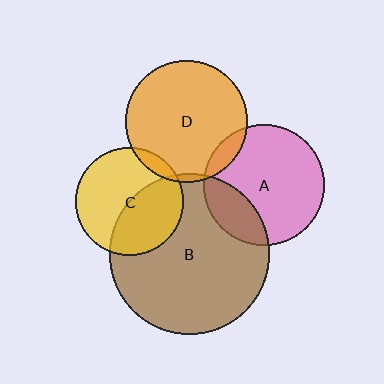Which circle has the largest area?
Circle B (brown).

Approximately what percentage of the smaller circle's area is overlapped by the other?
Approximately 10%.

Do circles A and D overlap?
Yes.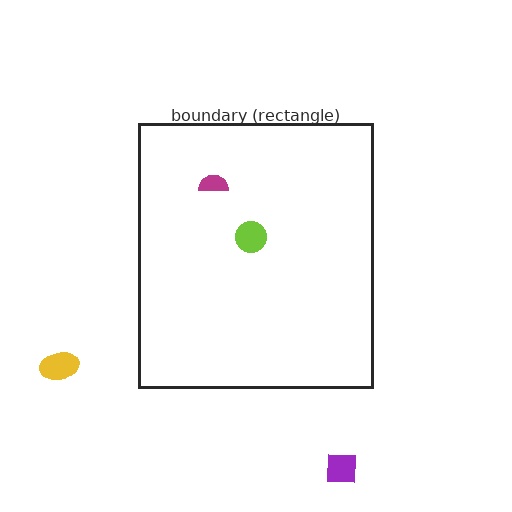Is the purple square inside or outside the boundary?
Outside.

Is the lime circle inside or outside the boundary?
Inside.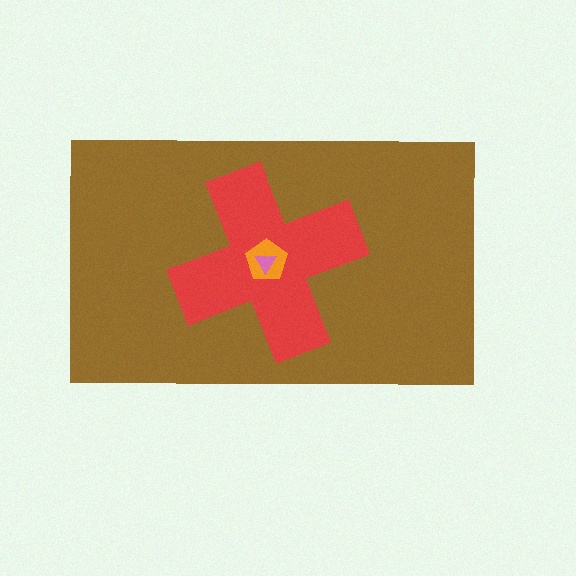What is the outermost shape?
The brown rectangle.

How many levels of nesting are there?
4.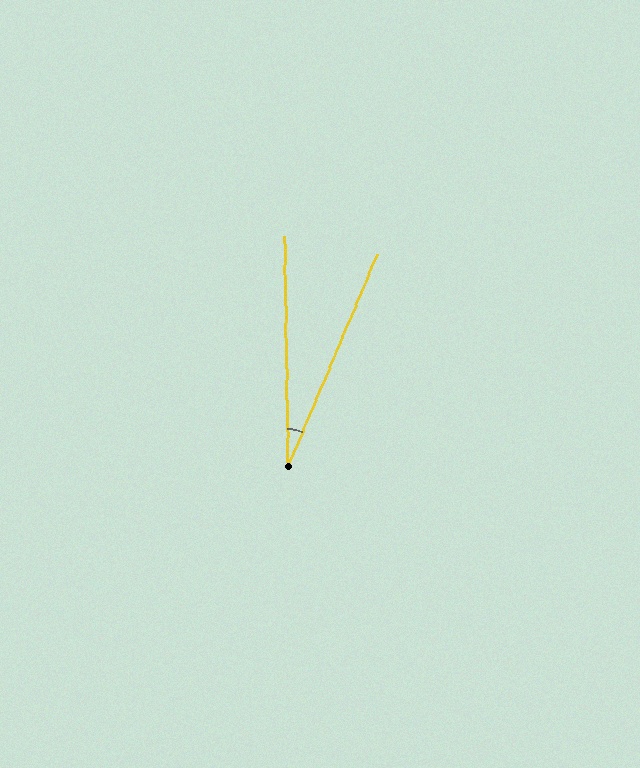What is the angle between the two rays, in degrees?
Approximately 24 degrees.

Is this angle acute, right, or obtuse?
It is acute.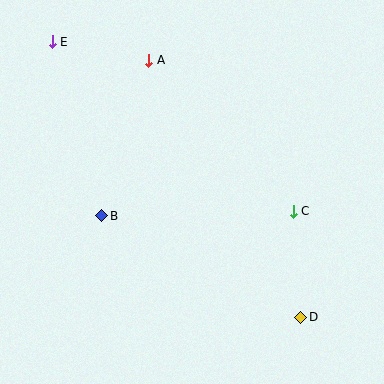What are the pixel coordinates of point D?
Point D is at (301, 317).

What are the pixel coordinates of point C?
Point C is at (293, 211).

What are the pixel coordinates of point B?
Point B is at (102, 216).